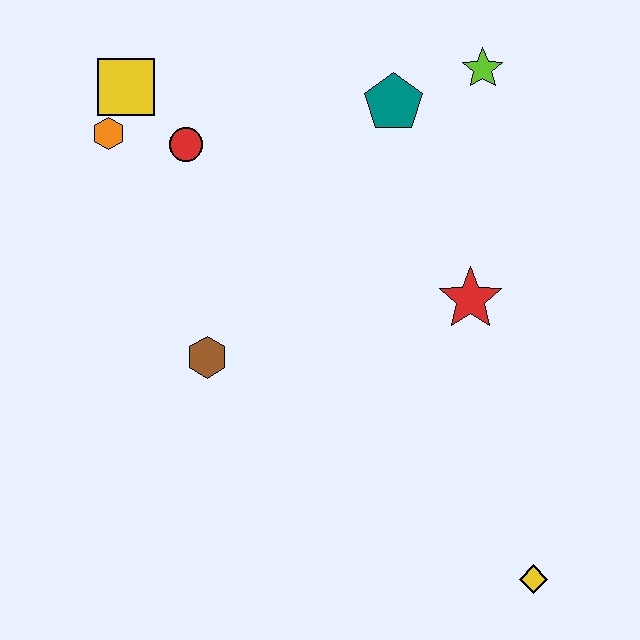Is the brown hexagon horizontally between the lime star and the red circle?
Yes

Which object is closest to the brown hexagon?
The red circle is closest to the brown hexagon.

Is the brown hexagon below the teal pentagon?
Yes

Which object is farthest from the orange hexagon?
The yellow diamond is farthest from the orange hexagon.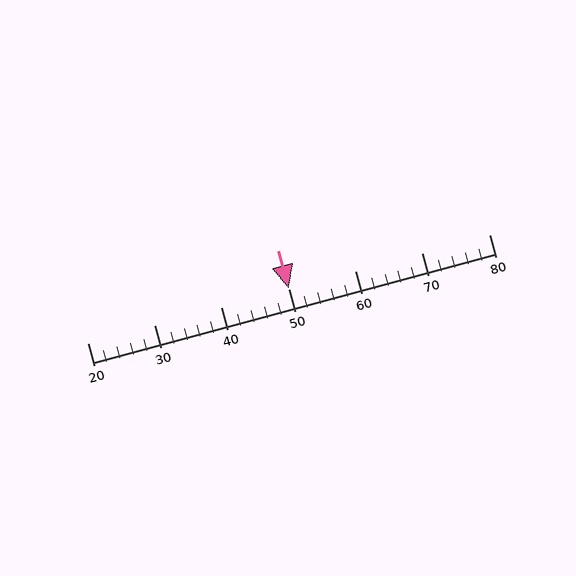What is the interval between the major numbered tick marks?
The major tick marks are spaced 10 units apart.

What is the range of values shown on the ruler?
The ruler shows values from 20 to 80.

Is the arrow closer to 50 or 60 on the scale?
The arrow is closer to 50.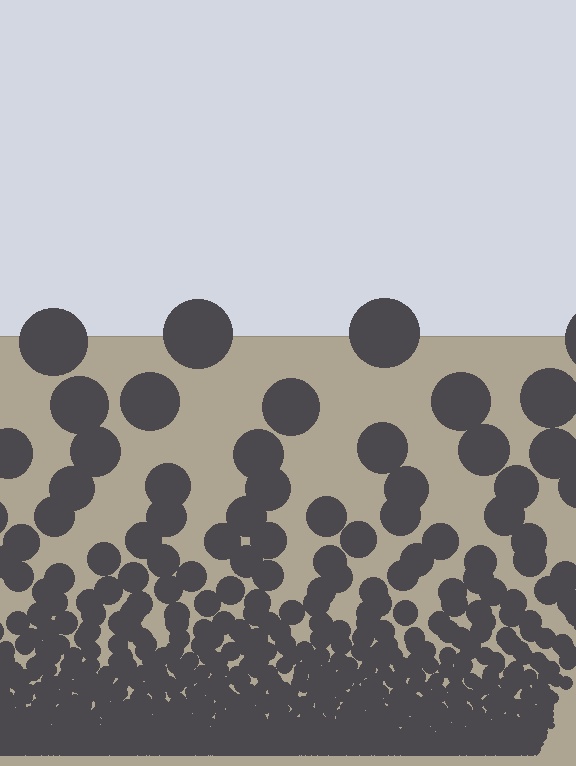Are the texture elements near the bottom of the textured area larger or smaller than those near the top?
Smaller. The gradient is inverted — elements near the bottom are smaller and denser.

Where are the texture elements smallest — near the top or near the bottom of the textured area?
Near the bottom.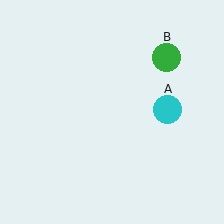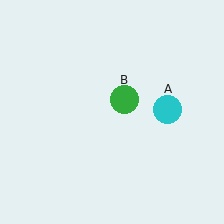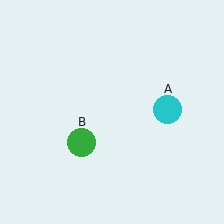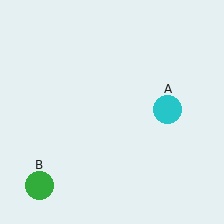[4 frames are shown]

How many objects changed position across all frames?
1 object changed position: green circle (object B).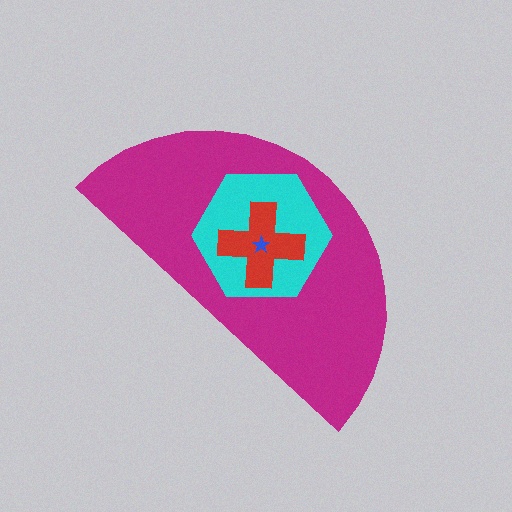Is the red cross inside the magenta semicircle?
Yes.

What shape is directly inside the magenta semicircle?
The cyan hexagon.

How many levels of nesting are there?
4.